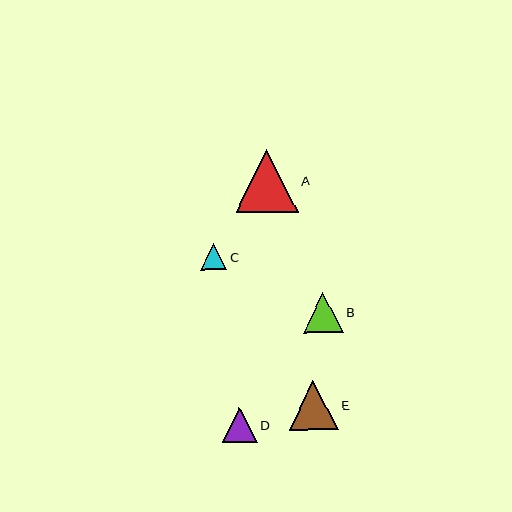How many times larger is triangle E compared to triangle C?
Triangle E is approximately 1.9 times the size of triangle C.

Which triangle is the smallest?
Triangle C is the smallest with a size of approximately 26 pixels.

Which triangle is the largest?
Triangle A is the largest with a size of approximately 63 pixels.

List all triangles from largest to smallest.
From largest to smallest: A, E, B, D, C.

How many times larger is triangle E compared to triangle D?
Triangle E is approximately 1.4 times the size of triangle D.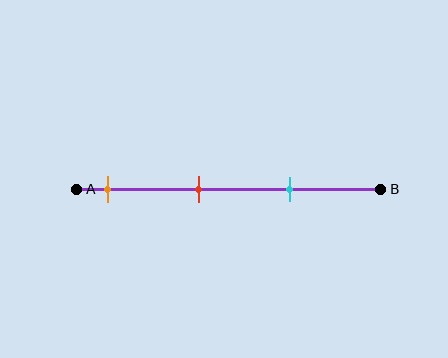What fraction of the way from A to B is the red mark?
The red mark is approximately 40% (0.4) of the way from A to B.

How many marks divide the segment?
There are 3 marks dividing the segment.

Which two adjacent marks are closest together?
The red and cyan marks are the closest adjacent pair.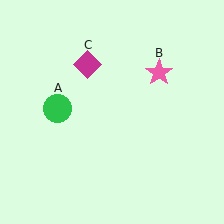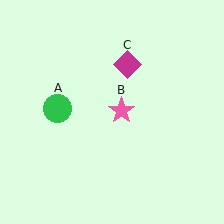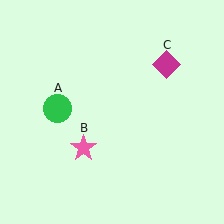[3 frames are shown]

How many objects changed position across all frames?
2 objects changed position: pink star (object B), magenta diamond (object C).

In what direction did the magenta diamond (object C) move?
The magenta diamond (object C) moved right.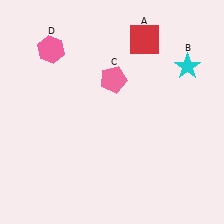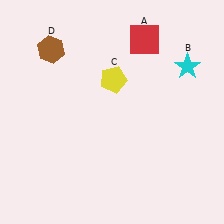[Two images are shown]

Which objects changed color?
C changed from pink to yellow. D changed from pink to brown.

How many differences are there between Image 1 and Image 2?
There are 2 differences between the two images.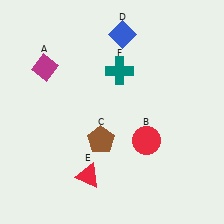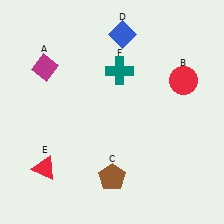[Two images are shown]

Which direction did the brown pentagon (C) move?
The brown pentagon (C) moved down.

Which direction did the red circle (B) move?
The red circle (B) moved up.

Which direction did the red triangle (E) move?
The red triangle (E) moved left.